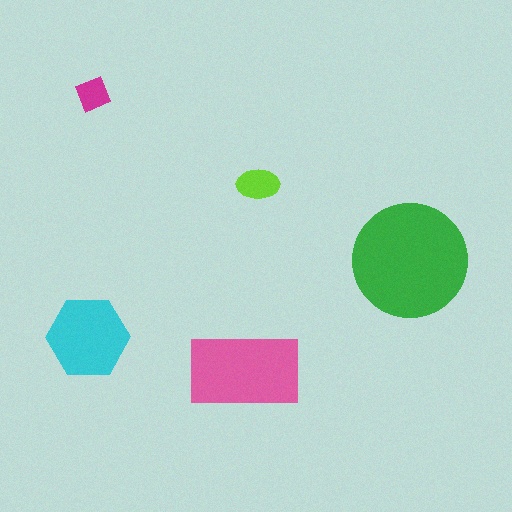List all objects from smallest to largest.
The magenta diamond, the lime ellipse, the cyan hexagon, the pink rectangle, the green circle.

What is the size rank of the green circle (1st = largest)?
1st.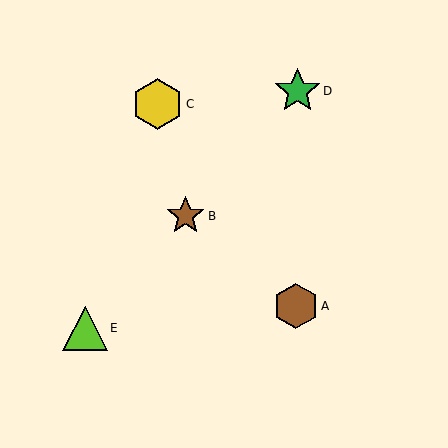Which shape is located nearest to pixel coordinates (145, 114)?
The yellow hexagon (labeled C) at (157, 104) is nearest to that location.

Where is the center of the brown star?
The center of the brown star is at (186, 216).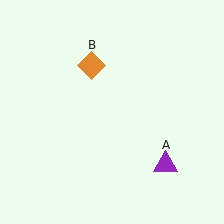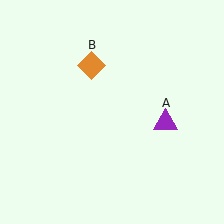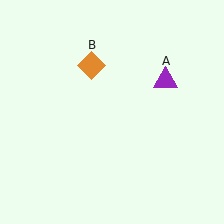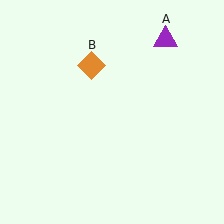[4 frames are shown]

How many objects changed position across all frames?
1 object changed position: purple triangle (object A).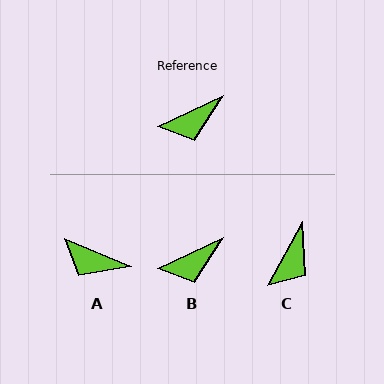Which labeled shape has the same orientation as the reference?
B.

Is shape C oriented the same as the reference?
No, it is off by about 36 degrees.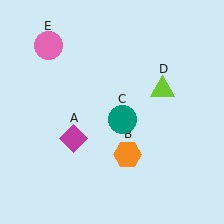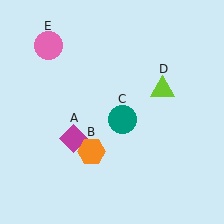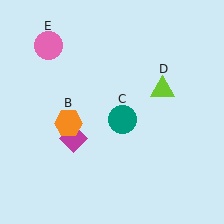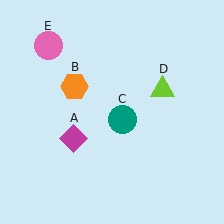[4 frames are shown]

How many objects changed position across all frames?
1 object changed position: orange hexagon (object B).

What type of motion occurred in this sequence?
The orange hexagon (object B) rotated clockwise around the center of the scene.